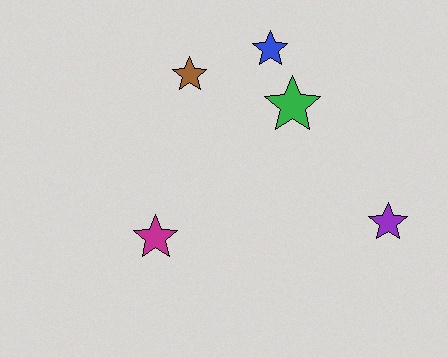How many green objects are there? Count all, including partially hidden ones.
There is 1 green object.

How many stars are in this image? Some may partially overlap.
There are 5 stars.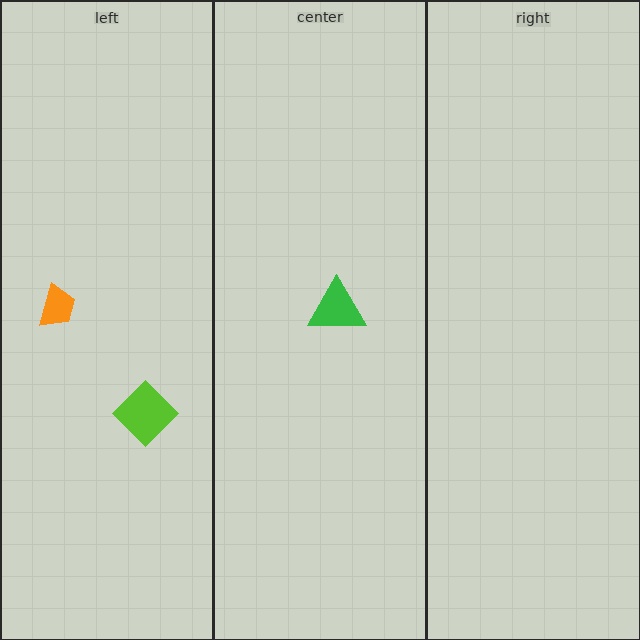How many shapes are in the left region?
2.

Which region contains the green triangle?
The center region.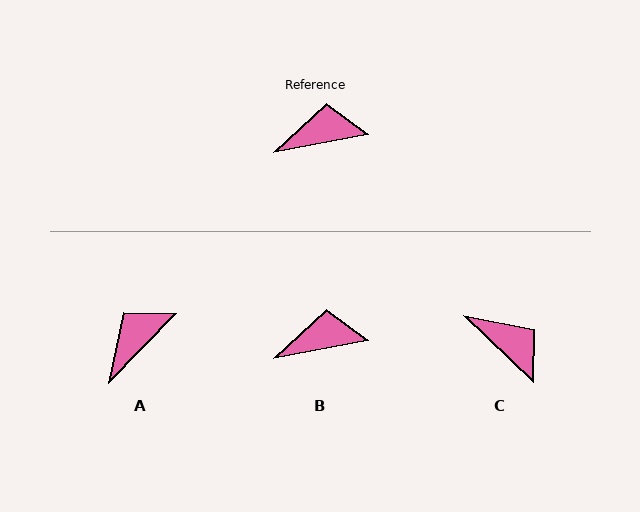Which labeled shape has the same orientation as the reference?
B.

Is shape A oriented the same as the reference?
No, it is off by about 35 degrees.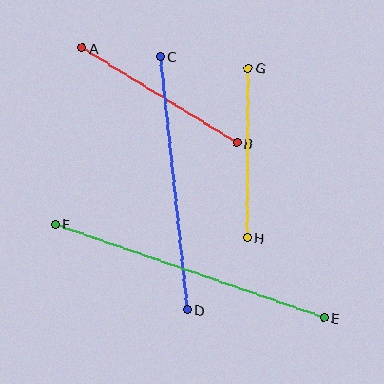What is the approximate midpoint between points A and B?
The midpoint is at approximately (159, 96) pixels.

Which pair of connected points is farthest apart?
Points E and F are farthest apart.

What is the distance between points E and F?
The distance is approximately 284 pixels.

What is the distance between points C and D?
The distance is approximately 255 pixels.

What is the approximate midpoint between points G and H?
The midpoint is at approximately (248, 153) pixels.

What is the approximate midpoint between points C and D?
The midpoint is at approximately (174, 183) pixels.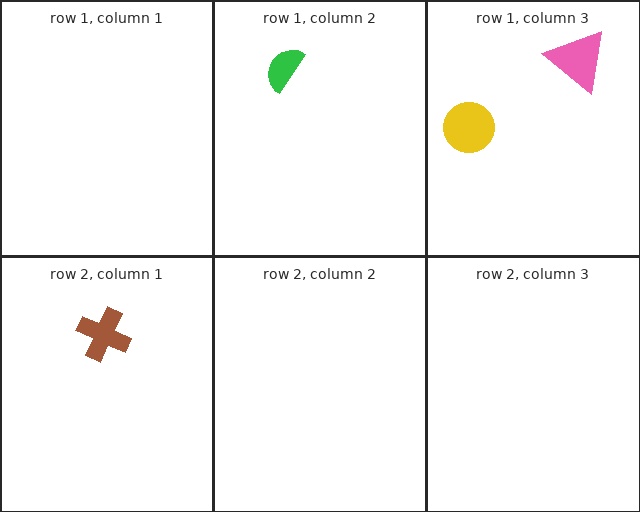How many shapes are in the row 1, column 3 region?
2.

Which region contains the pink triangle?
The row 1, column 3 region.